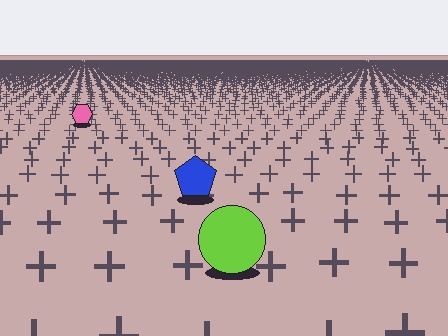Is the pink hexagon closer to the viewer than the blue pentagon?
No. The blue pentagon is closer — you can tell from the texture gradient: the ground texture is coarser near it.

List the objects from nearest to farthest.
From nearest to farthest: the lime circle, the blue pentagon, the pink hexagon.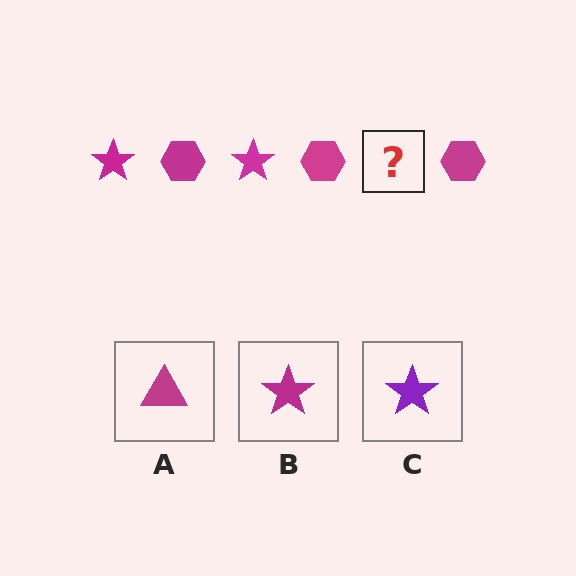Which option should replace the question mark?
Option B.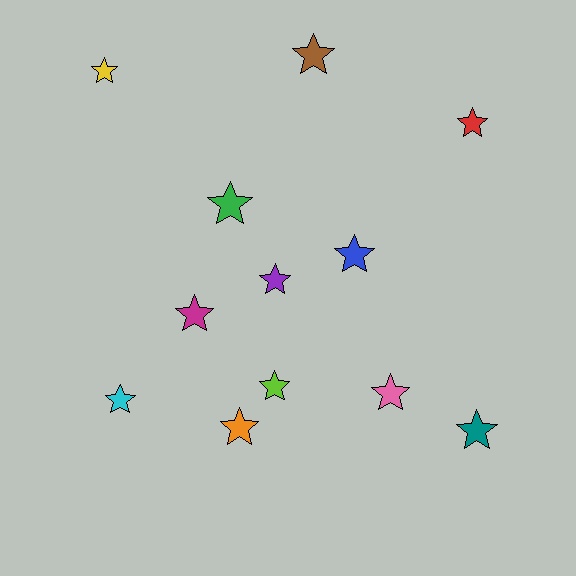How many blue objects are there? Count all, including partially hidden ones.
There is 1 blue object.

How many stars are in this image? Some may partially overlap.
There are 12 stars.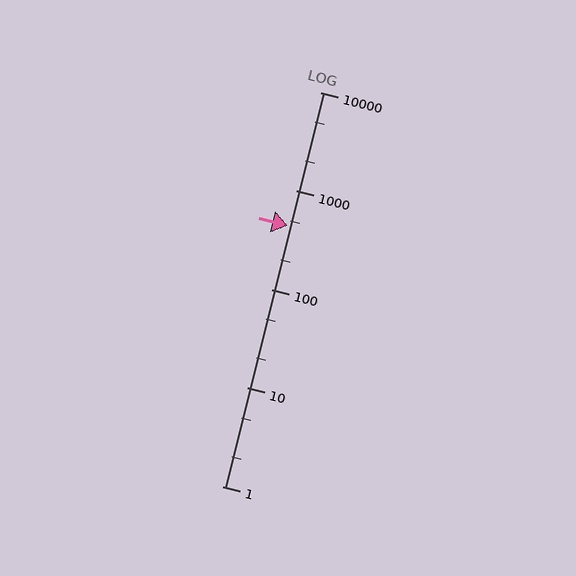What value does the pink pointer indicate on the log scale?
The pointer indicates approximately 440.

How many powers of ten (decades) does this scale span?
The scale spans 4 decades, from 1 to 10000.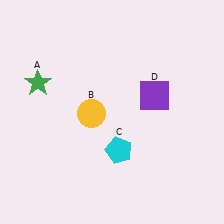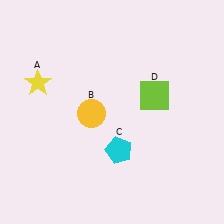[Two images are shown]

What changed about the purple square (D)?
In Image 1, D is purple. In Image 2, it changed to lime.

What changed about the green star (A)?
In Image 1, A is green. In Image 2, it changed to yellow.